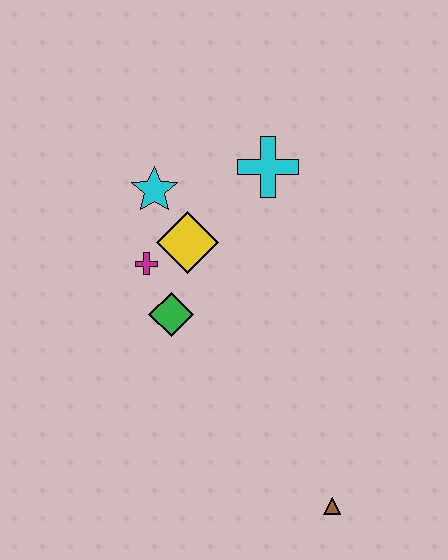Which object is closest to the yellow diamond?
The magenta cross is closest to the yellow diamond.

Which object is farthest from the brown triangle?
The cyan star is farthest from the brown triangle.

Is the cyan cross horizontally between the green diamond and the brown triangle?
Yes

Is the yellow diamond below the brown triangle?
No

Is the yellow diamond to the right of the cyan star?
Yes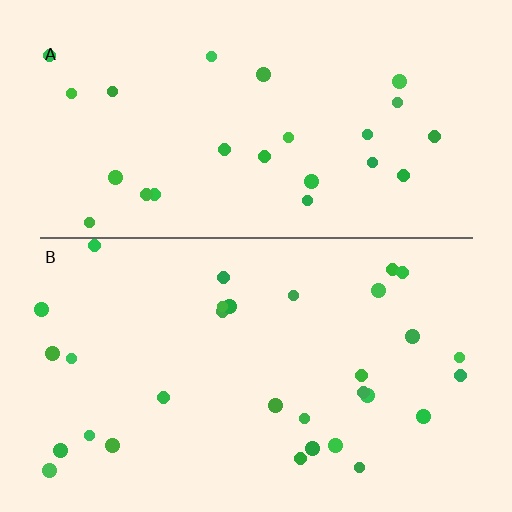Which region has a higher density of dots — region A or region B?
B (the bottom).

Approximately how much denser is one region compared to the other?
Approximately 1.3× — region B over region A.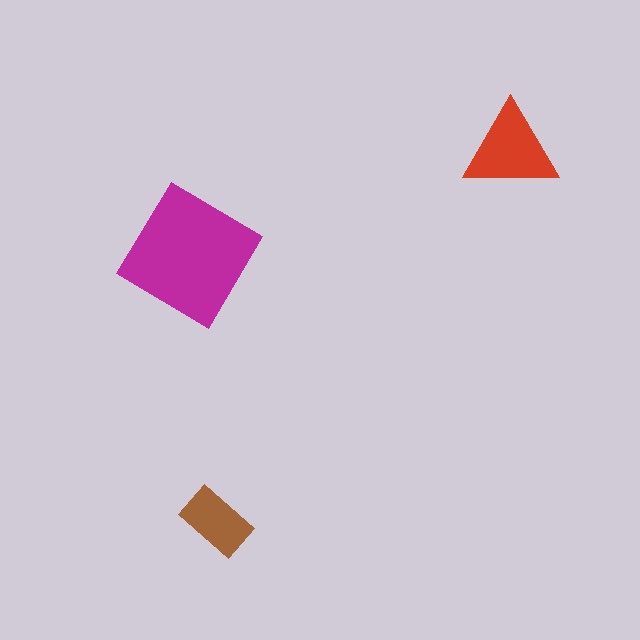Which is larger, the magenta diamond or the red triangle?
The magenta diamond.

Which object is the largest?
The magenta diamond.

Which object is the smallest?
The brown rectangle.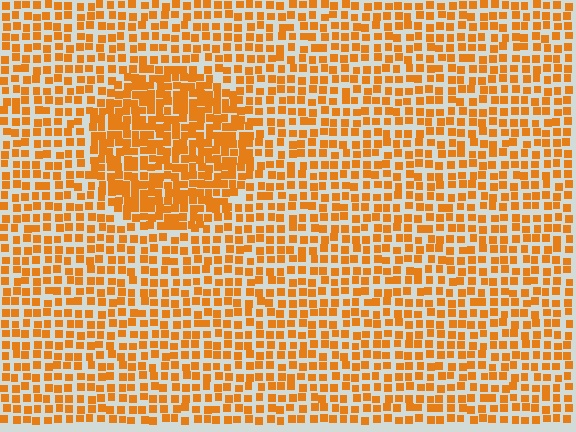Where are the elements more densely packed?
The elements are more densely packed inside the circle boundary.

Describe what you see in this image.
The image contains small orange elements arranged at two different densities. A circle-shaped region is visible where the elements are more densely packed than the surrounding area.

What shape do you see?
I see a circle.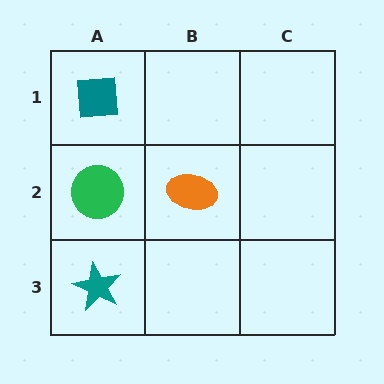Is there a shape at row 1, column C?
No, that cell is empty.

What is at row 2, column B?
An orange ellipse.